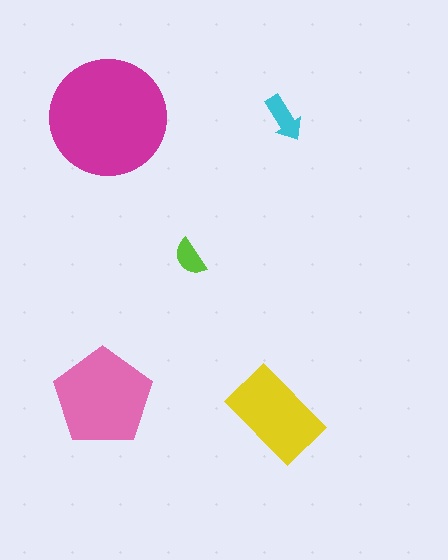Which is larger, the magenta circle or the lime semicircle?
The magenta circle.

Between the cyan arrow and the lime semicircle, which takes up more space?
The cyan arrow.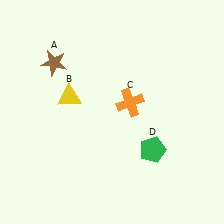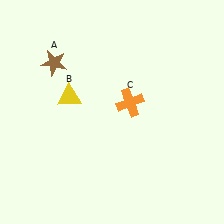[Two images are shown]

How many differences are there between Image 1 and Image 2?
There is 1 difference between the two images.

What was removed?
The green pentagon (D) was removed in Image 2.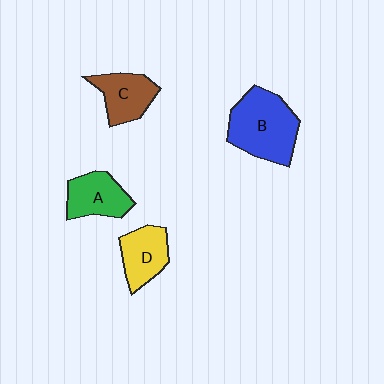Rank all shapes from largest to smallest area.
From largest to smallest: B (blue), A (green), C (brown), D (yellow).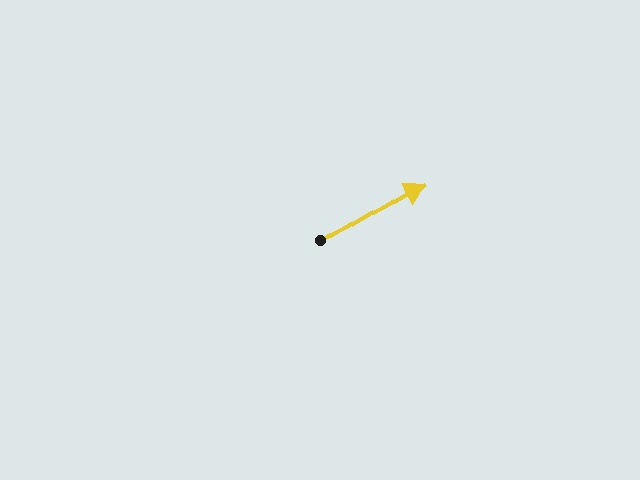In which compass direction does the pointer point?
Northeast.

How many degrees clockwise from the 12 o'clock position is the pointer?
Approximately 59 degrees.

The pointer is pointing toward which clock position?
Roughly 2 o'clock.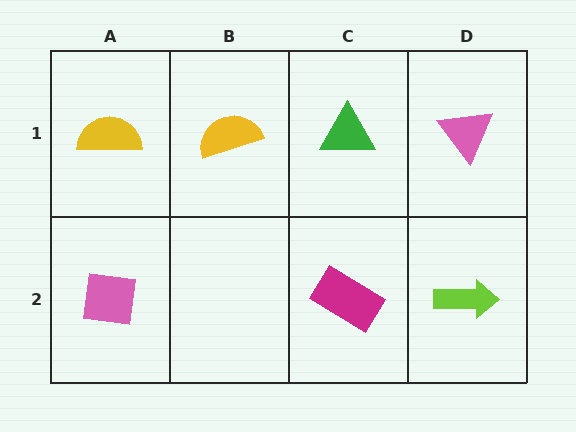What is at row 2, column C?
A magenta rectangle.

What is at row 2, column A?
A pink square.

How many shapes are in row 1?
4 shapes.